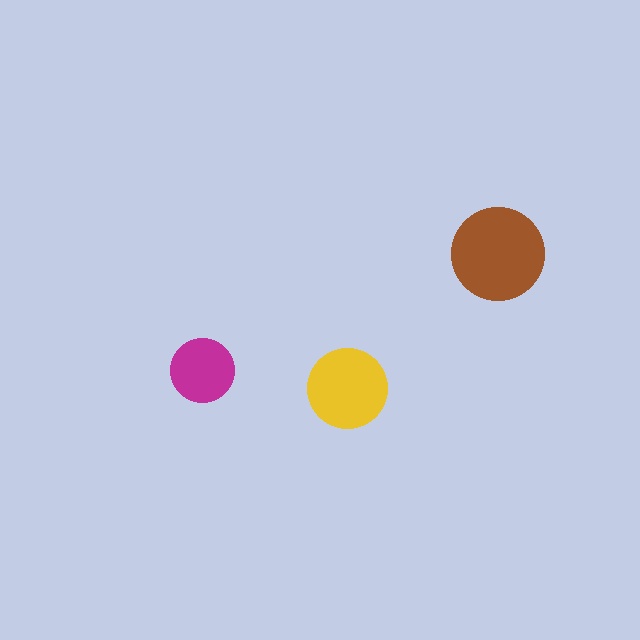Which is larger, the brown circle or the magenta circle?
The brown one.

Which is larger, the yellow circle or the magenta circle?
The yellow one.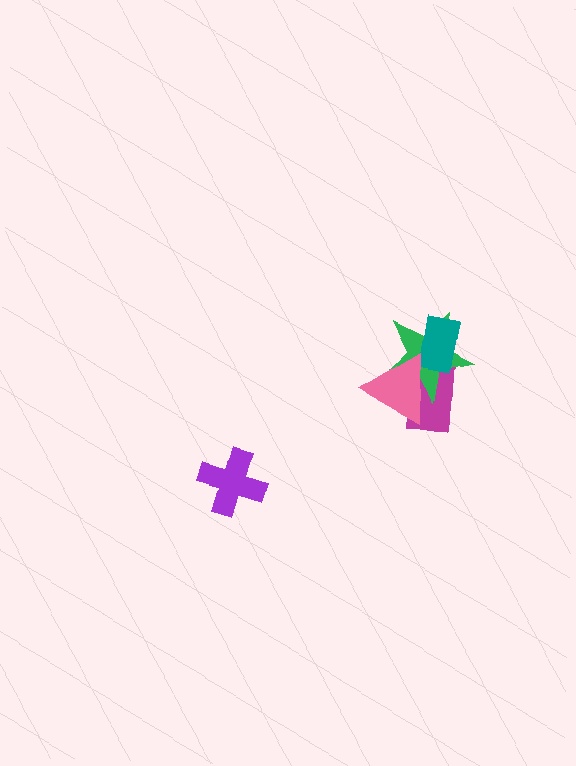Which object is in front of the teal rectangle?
The pink triangle is in front of the teal rectangle.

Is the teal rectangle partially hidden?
Yes, it is partially covered by another shape.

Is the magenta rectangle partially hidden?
Yes, it is partially covered by another shape.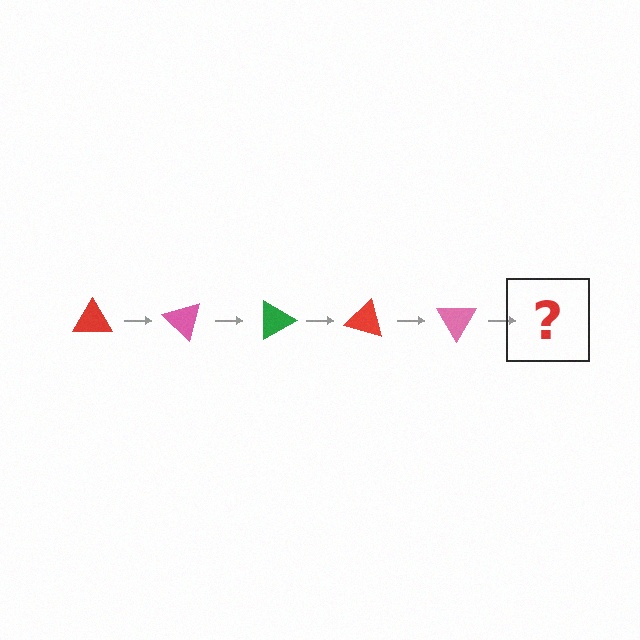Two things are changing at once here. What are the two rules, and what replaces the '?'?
The two rules are that it rotates 45 degrees each step and the color cycles through red, pink, and green. The '?' should be a green triangle, rotated 225 degrees from the start.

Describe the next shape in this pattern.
It should be a green triangle, rotated 225 degrees from the start.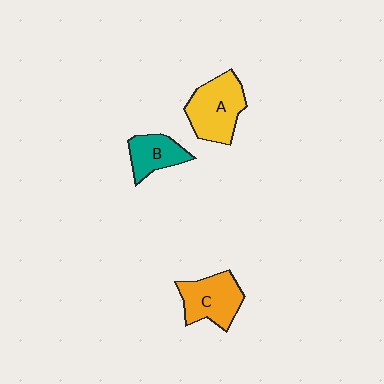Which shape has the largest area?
Shape A (yellow).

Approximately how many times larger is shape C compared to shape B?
Approximately 1.4 times.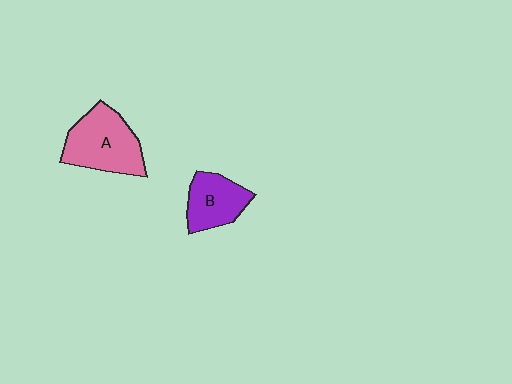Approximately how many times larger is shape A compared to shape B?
Approximately 1.4 times.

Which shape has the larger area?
Shape A (pink).